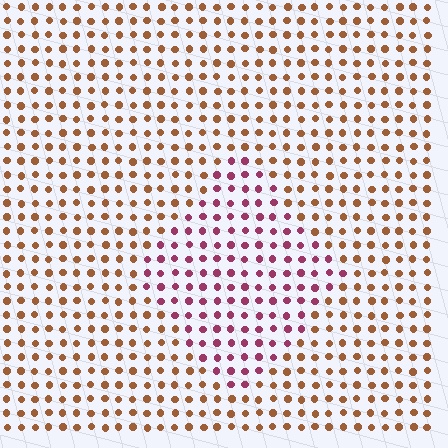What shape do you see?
I see a diamond.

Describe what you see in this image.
The image is filled with small brown elements in a uniform arrangement. A diamond-shaped region is visible where the elements are tinted to a slightly different hue, forming a subtle color boundary.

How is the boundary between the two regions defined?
The boundary is defined purely by a slight shift in hue (about 52 degrees). Spacing, size, and orientation are identical on both sides.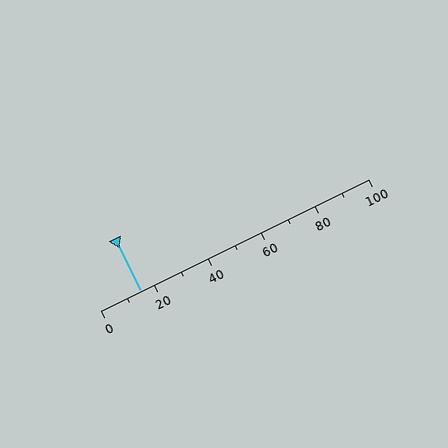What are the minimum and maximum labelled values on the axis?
The axis runs from 0 to 100.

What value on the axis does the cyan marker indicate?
The marker indicates approximately 15.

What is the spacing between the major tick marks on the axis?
The major ticks are spaced 20 apart.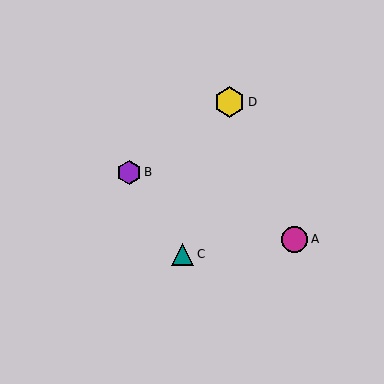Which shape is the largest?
The yellow hexagon (labeled D) is the largest.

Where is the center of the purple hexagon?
The center of the purple hexagon is at (129, 172).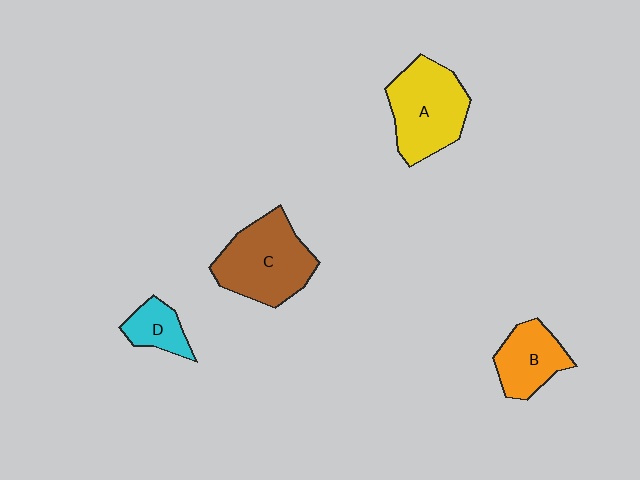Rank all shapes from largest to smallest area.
From largest to smallest: C (brown), A (yellow), B (orange), D (cyan).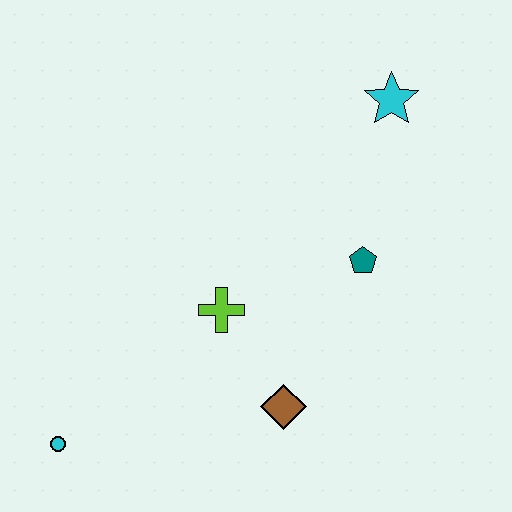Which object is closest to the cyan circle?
The lime cross is closest to the cyan circle.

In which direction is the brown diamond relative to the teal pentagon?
The brown diamond is below the teal pentagon.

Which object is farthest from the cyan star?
The cyan circle is farthest from the cyan star.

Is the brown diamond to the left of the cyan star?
Yes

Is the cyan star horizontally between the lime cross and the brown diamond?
No